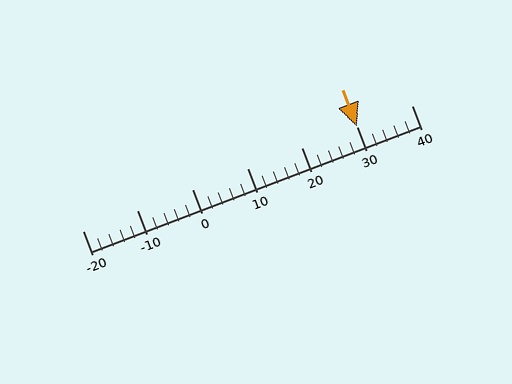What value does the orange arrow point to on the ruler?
The orange arrow points to approximately 30.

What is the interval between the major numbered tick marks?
The major tick marks are spaced 10 units apart.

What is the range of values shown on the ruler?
The ruler shows values from -20 to 40.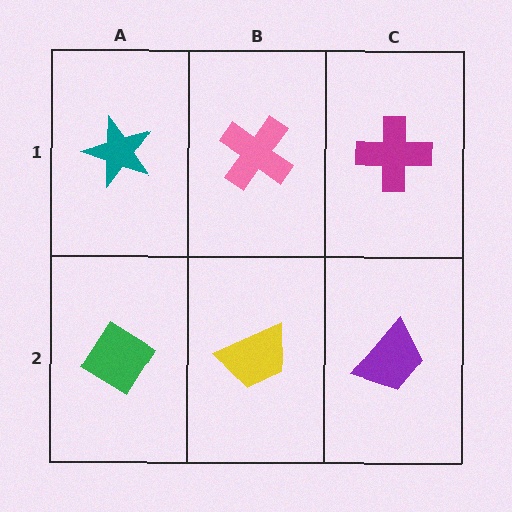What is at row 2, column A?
A green diamond.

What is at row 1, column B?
A pink cross.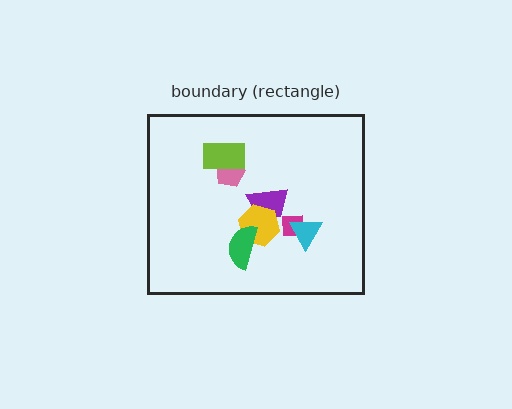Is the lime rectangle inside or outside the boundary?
Inside.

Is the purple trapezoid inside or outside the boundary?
Inside.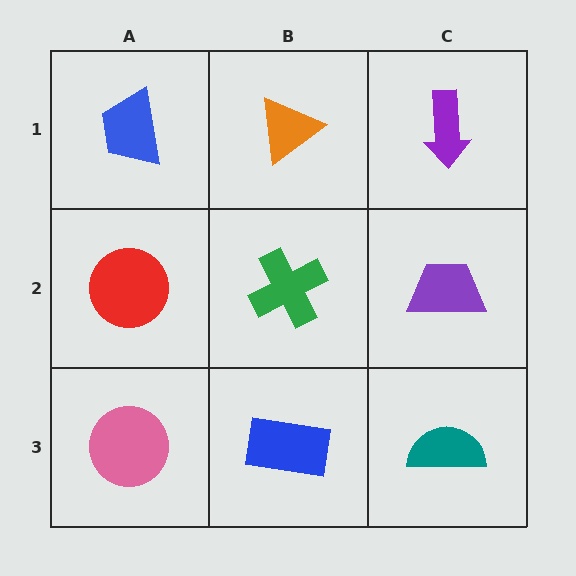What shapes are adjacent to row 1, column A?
A red circle (row 2, column A), an orange triangle (row 1, column B).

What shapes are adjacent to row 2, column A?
A blue trapezoid (row 1, column A), a pink circle (row 3, column A), a green cross (row 2, column B).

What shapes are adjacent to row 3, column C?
A purple trapezoid (row 2, column C), a blue rectangle (row 3, column B).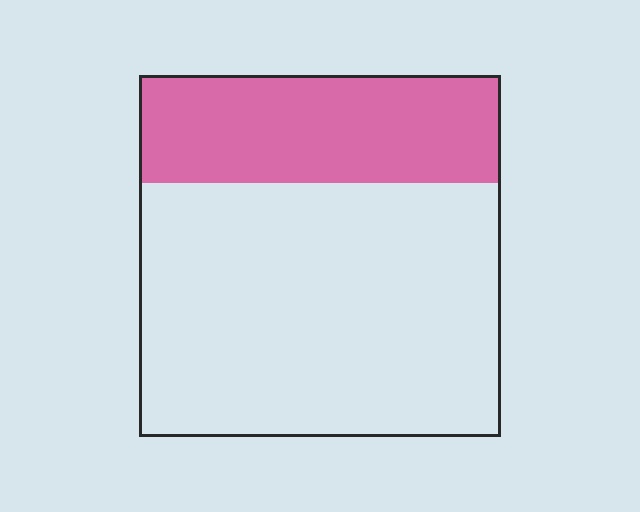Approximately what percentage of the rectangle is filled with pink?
Approximately 30%.